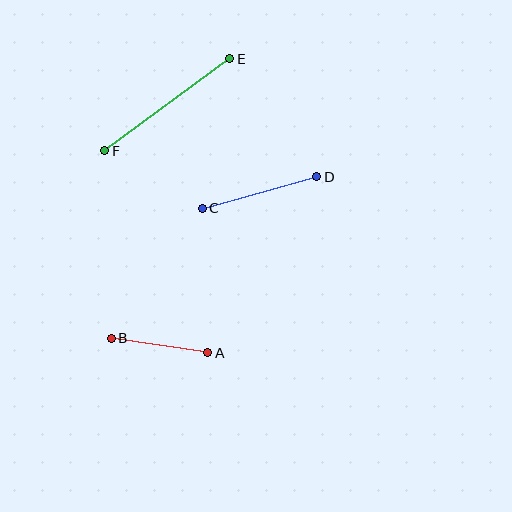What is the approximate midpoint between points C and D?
The midpoint is at approximately (260, 193) pixels.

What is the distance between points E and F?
The distance is approximately 155 pixels.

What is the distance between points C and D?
The distance is approximately 118 pixels.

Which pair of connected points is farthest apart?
Points E and F are farthest apart.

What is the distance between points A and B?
The distance is approximately 98 pixels.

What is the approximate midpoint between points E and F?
The midpoint is at approximately (167, 105) pixels.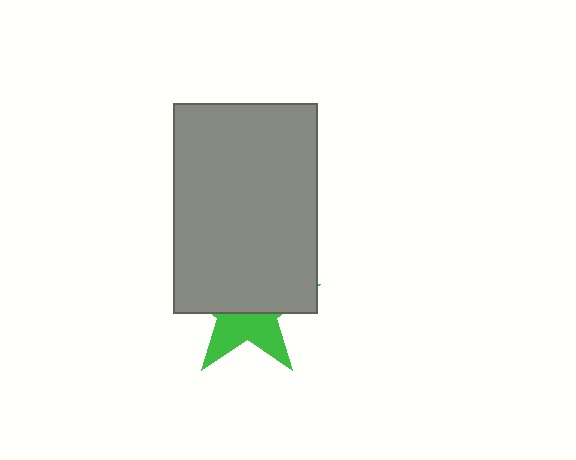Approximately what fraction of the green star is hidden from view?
Roughly 60% of the green star is hidden behind the gray rectangle.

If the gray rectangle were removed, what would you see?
You would see the complete green star.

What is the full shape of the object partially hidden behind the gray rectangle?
The partially hidden object is a green star.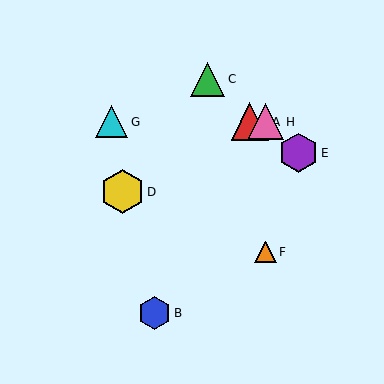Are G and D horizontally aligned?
No, G is at y≈122 and D is at y≈192.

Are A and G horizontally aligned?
Yes, both are at y≈122.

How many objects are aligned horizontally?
3 objects (A, G, H) are aligned horizontally.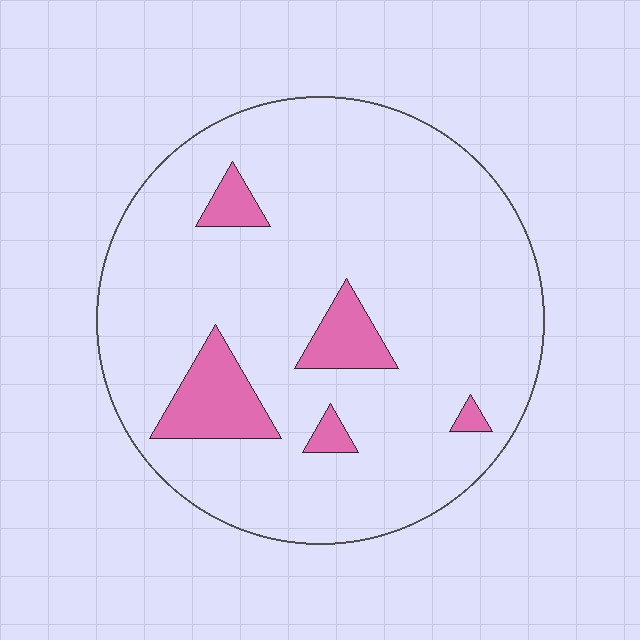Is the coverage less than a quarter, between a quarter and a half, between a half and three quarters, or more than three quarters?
Less than a quarter.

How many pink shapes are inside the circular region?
5.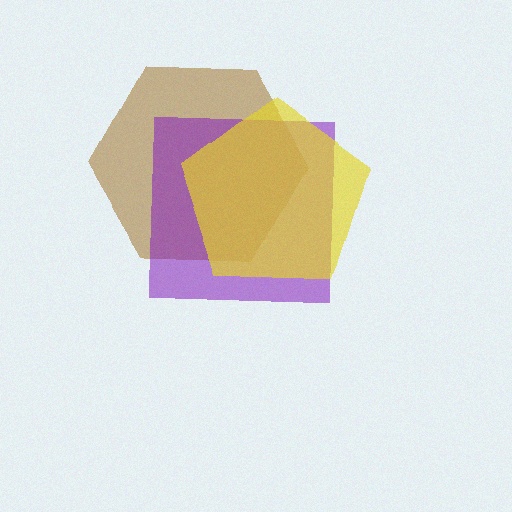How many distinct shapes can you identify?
There are 3 distinct shapes: a brown hexagon, a purple square, a yellow pentagon.